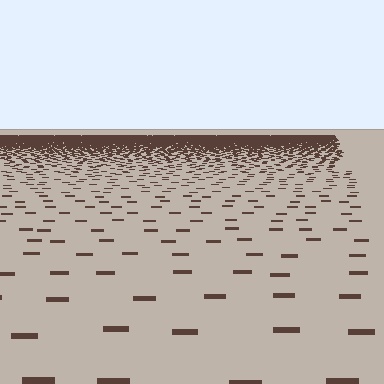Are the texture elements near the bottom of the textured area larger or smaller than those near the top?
Larger. Near the bottom, elements are closer to the viewer and appear at a bigger on-screen size.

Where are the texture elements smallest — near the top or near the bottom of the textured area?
Near the top.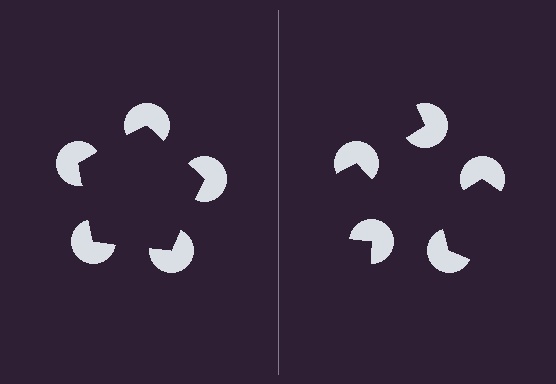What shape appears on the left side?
An illusory pentagon.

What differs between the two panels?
The pac-man discs are positioned identically on both sides; only the wedge orientations differ. On the left they align to a pentagon; on the right they are misaligned.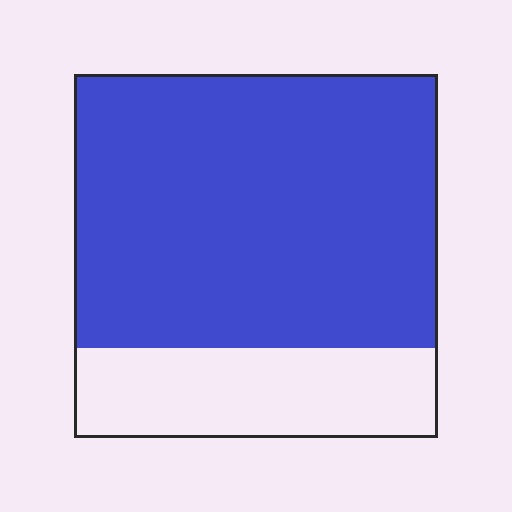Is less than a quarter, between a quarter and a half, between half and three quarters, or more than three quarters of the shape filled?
More than three quarters.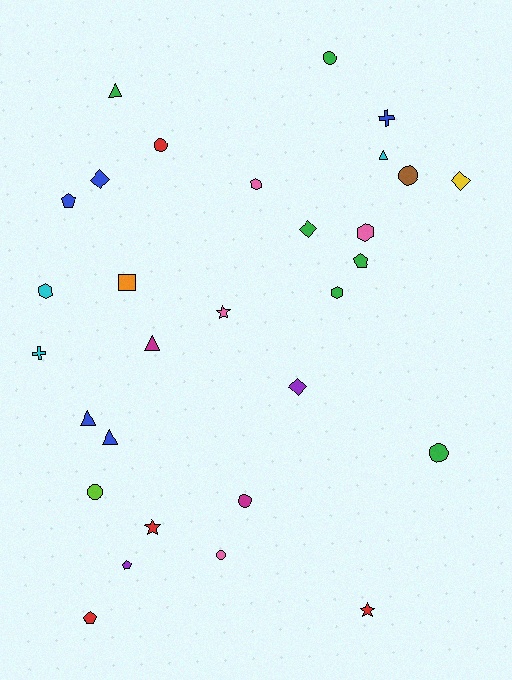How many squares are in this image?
There is 1 square.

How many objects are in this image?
There are 30 objects.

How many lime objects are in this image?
There is 1 lime object.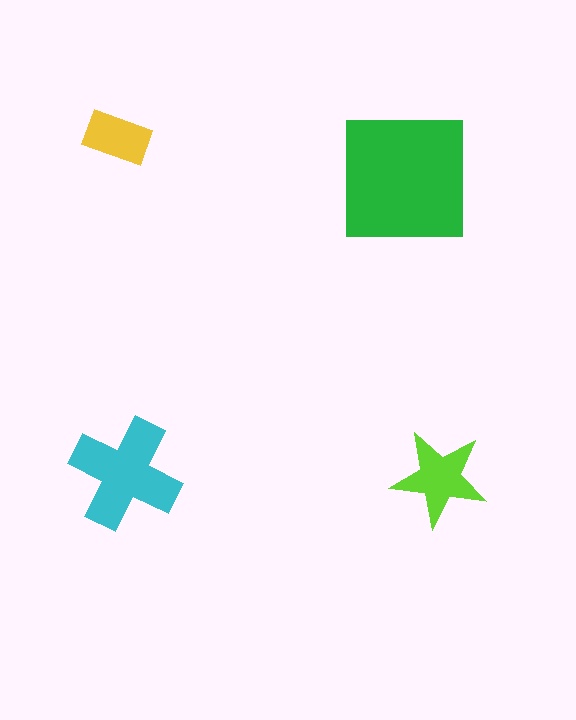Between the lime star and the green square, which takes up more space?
The green square.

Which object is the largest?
The green square.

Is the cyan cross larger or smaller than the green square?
Smaller.